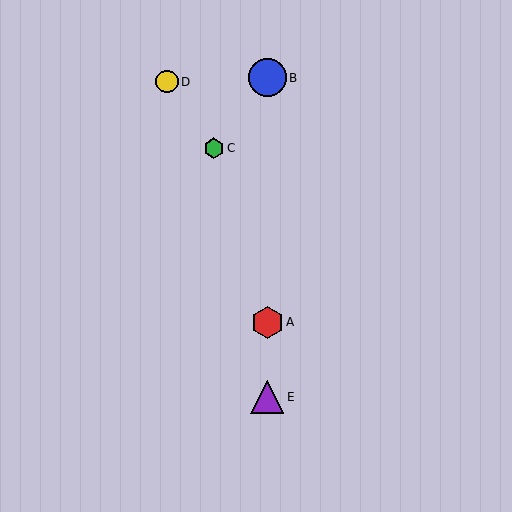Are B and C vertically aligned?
No, B is at x≈267 and C is at x≈214.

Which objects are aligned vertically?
Objects A, B, E are aligned vertically.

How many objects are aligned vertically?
3 objects (A, B, E) are aligned vertically.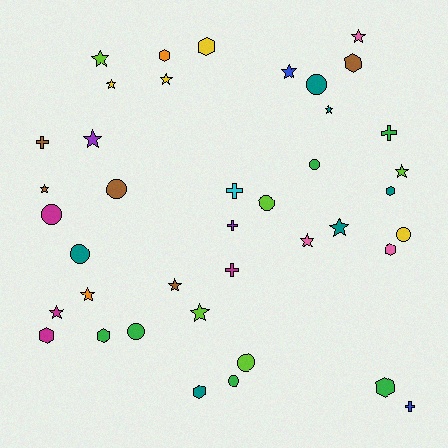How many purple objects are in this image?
There are 2 purple objects.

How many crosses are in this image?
There are 6 crosses.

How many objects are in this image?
There are 40 objects.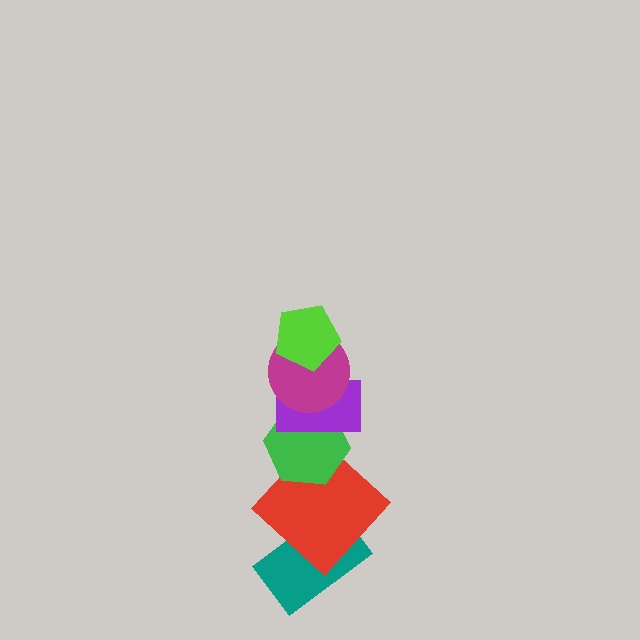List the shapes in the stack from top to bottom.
From top to bottom: the lime pentagon, the magenta circle, the purple rectangle, the green hexagon, the red diamond, the teal rectangle.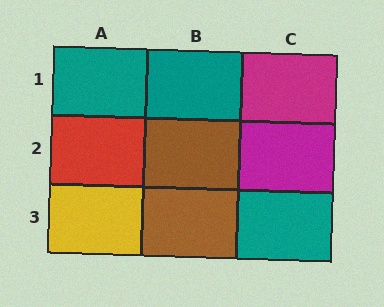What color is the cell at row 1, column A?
Teal.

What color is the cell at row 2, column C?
Magenta.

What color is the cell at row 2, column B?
Brown.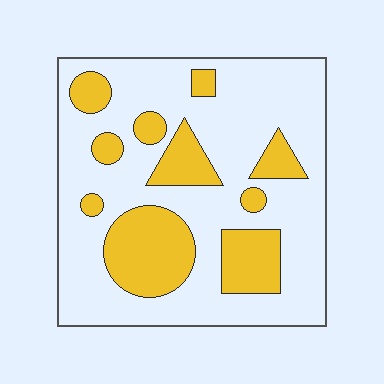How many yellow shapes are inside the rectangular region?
10.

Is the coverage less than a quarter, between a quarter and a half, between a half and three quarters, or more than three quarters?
Between a quarter and a half.